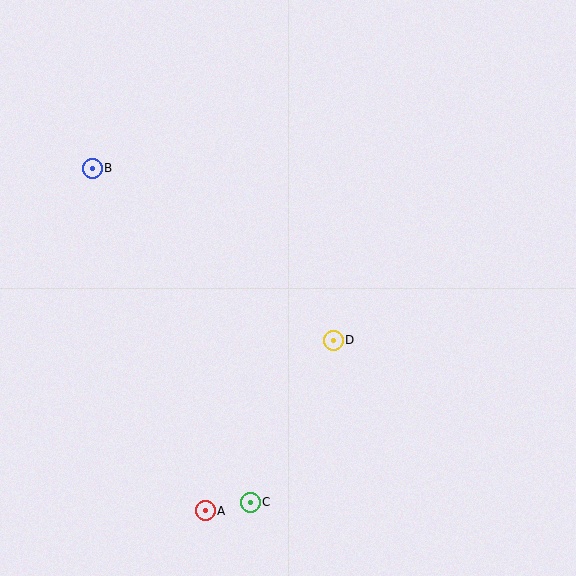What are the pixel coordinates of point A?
Point A is at (205, 511).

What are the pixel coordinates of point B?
Point B is at (92, 168).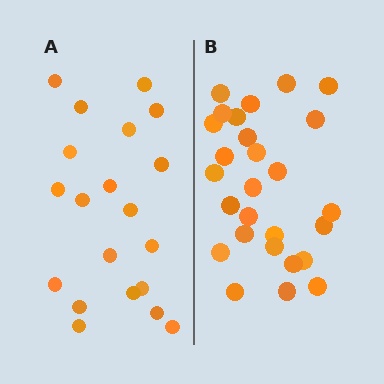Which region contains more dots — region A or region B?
Region B (the right region) has more dots.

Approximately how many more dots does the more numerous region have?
Region B has roughly 8 or so more dots than region A.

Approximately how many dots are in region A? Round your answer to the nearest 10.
About 20 dots.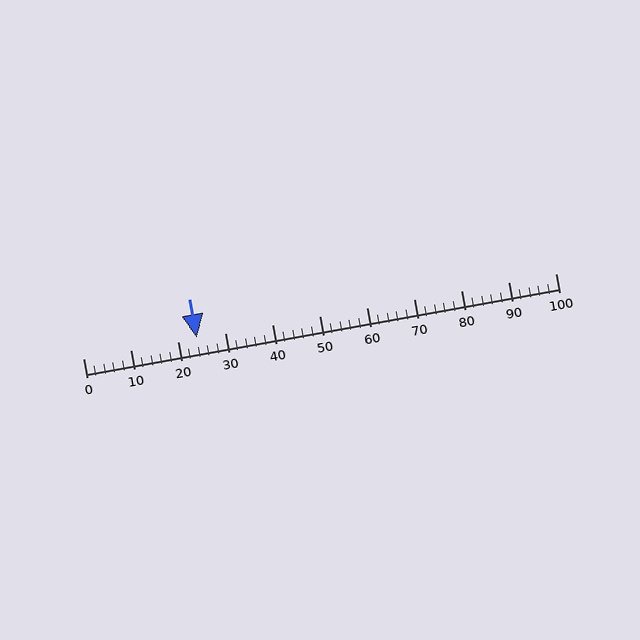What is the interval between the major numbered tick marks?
The major tick marks are spaced 10 units apart.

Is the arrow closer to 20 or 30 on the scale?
The arrow is closer to 20.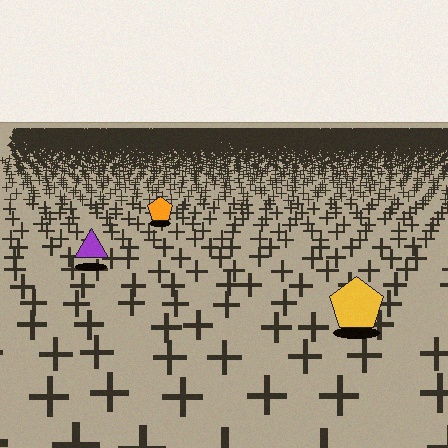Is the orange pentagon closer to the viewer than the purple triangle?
No. The purple triangle is closer — you can tell from the texture gradient: the ground texture is coarser near it.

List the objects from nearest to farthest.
From nearest to farthest: the yellow pentagon, the purple triangle, the orange pentagon.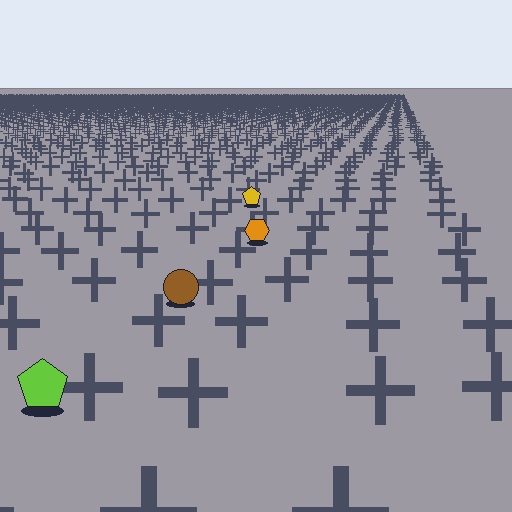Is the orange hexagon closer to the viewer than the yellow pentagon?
Yes. The orange hexagon is closer — you can tell from the texture gradient: the ground texture is coarser near it.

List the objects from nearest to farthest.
From nearest to farthest: the lime pentagon, the brown circle, the orange hexagon, the yellow pentagon.